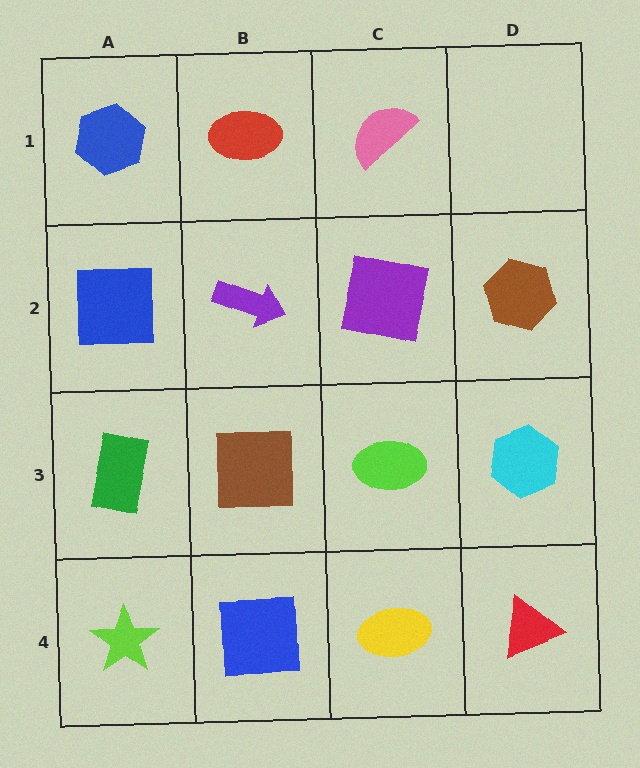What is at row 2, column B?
A purple arrow.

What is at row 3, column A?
A green rectangle.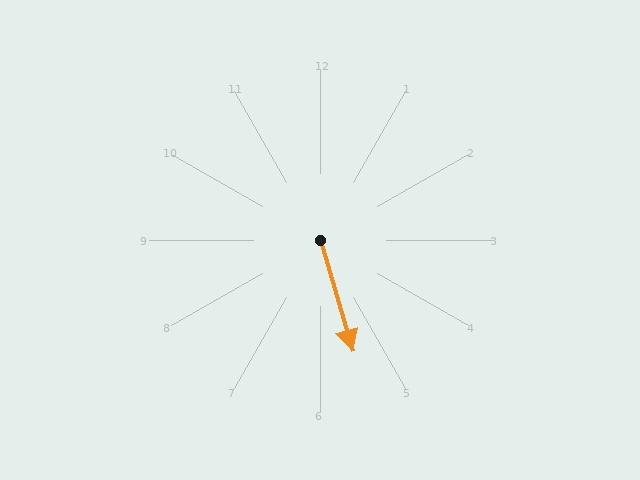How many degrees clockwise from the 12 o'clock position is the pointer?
Approximately 164 degrees.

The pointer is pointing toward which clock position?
Roughly 5 o'clock.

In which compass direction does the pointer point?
South.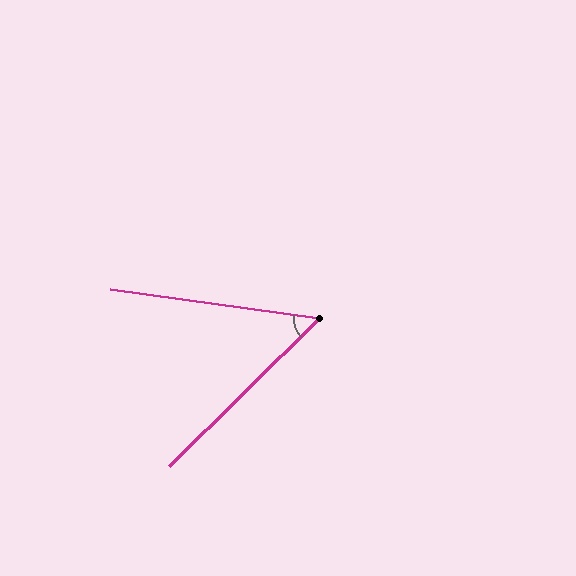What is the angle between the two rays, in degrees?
Approximately 53 degrees.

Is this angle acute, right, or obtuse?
It is acute.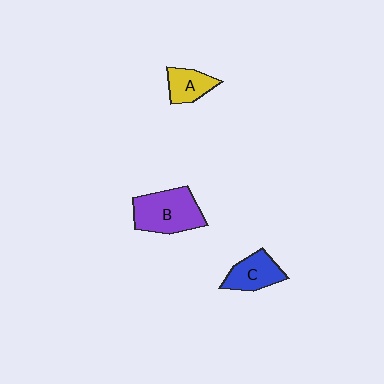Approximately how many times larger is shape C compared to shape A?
Approximately 1.2 times.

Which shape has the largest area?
Shape B (purple).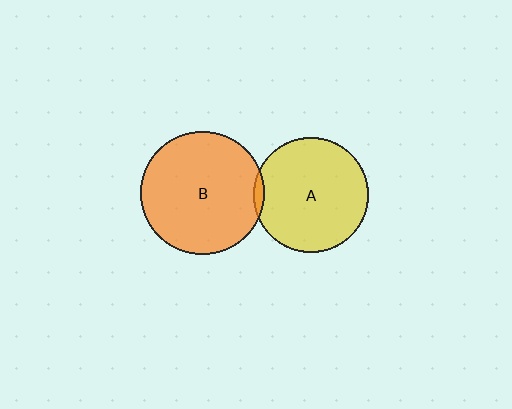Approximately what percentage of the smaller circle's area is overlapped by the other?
Approximately 5%.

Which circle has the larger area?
Circle B (orange).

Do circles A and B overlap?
Yes.